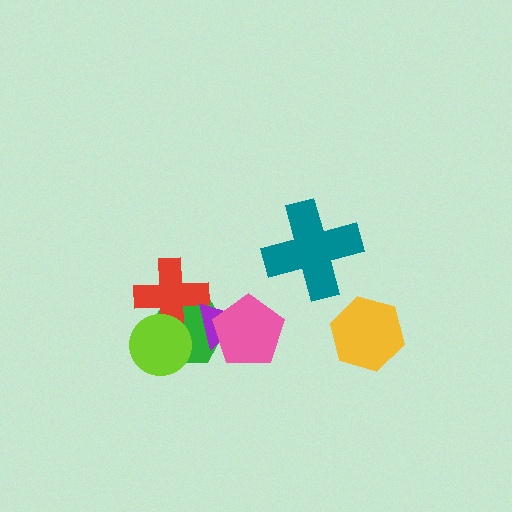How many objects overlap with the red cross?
3 objects overlap with the red cross.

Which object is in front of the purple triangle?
The pink pentagon is in front of the purple triangle.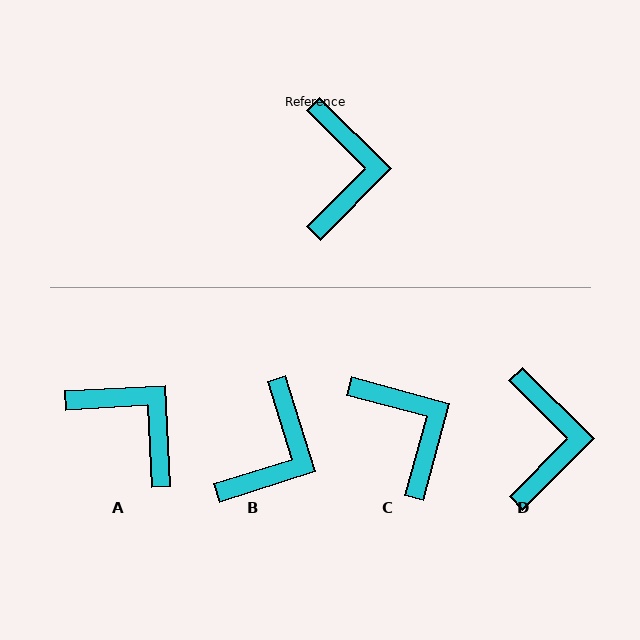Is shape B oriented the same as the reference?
No, it is off by about 28 degrees.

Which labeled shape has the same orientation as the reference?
D.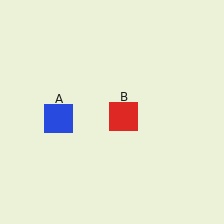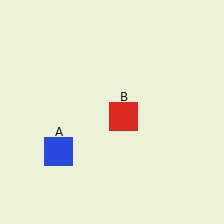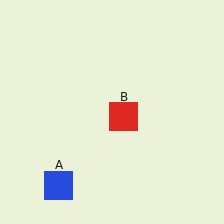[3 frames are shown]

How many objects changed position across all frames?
1 object changed position: blue square (object A).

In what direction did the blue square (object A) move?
The blue square (object A) moved down.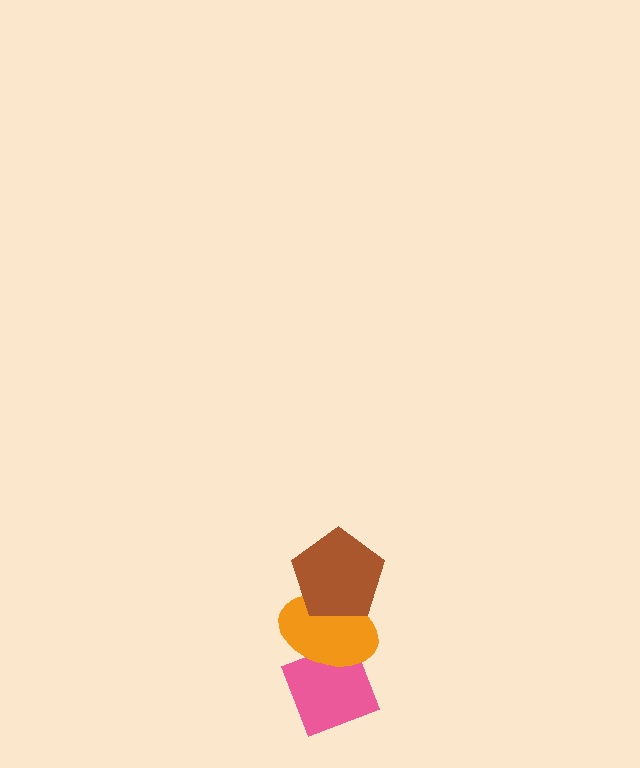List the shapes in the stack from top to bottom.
From top to bottom: the brown pentagon, the orange ellipse, the pink diamond.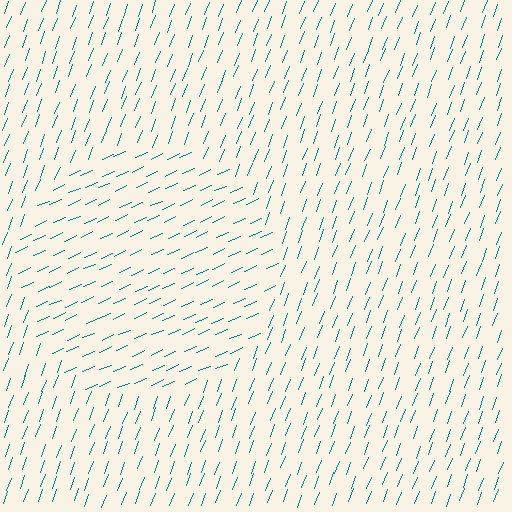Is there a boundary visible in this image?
Yes, there is a texture boundary formed by a change in line orientation.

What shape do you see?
I see a circle.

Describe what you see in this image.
The image is filled with small teal line segments. A circle region in the image has lines oriented differently from the surrounding lines, creating a visible texture boundary.